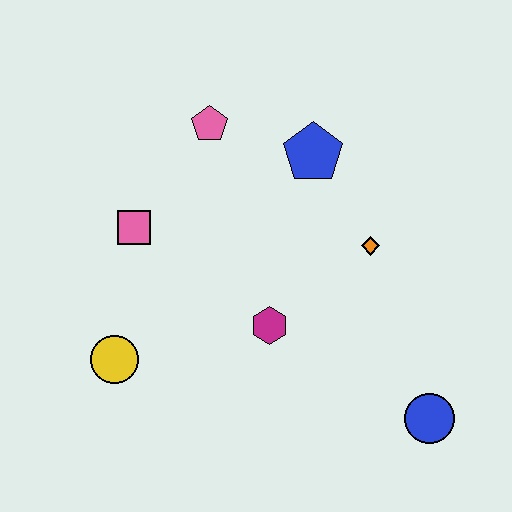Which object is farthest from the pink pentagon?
The blue circle is farthest from the pink pentagon.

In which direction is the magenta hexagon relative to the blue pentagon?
The magenta hexagon is below the blue pentagon.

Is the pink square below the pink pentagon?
Yes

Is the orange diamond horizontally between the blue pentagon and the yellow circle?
No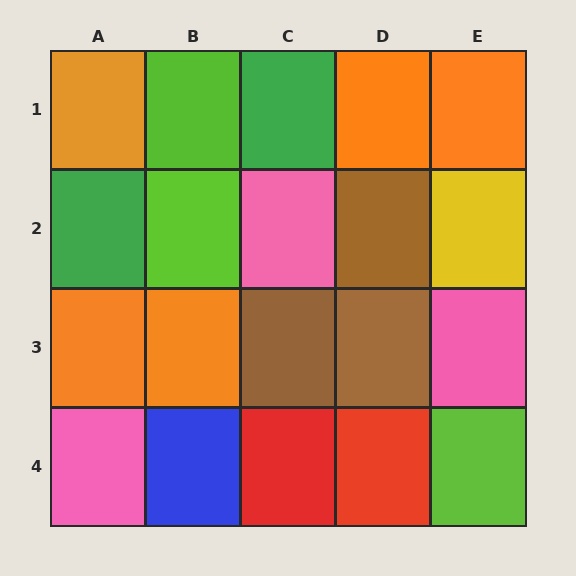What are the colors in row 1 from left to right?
Orange, lime, green, orange, orange.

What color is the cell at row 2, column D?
Brown.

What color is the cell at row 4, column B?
Blue.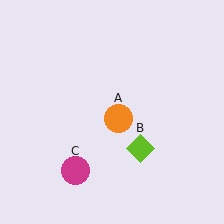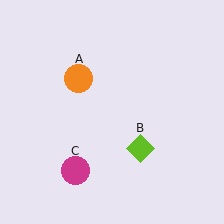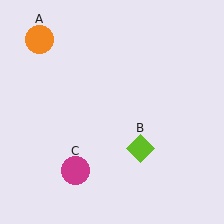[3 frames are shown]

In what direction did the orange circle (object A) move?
The orange circle (object A) moved up and to the left.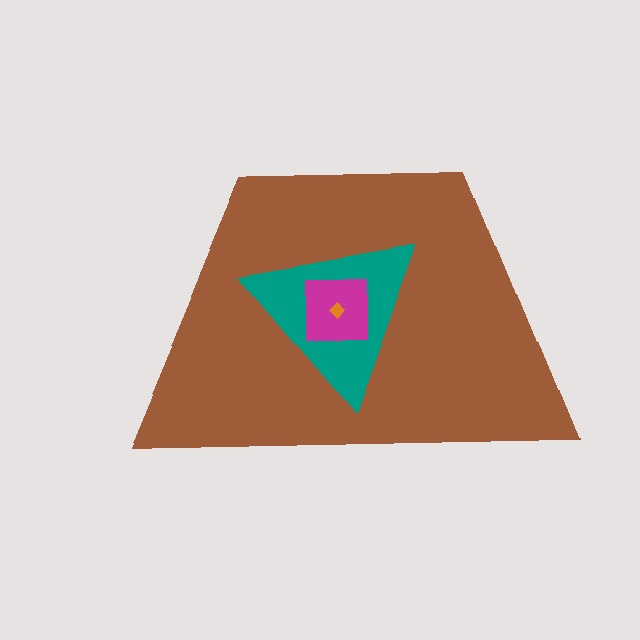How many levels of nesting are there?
4.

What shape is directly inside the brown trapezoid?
The teal triangle.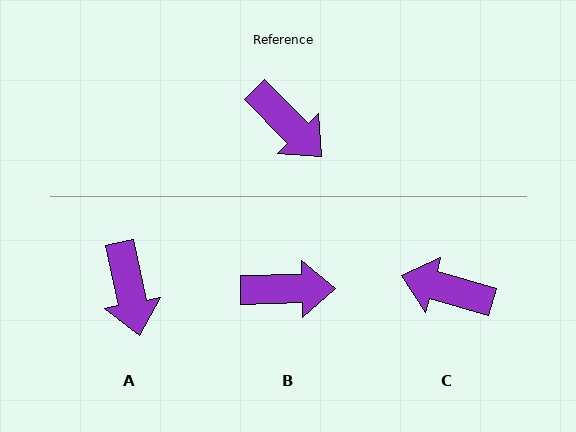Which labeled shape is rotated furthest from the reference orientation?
C, about 151 degrees away.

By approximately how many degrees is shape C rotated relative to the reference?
Approximately 151 degrees clockwise.